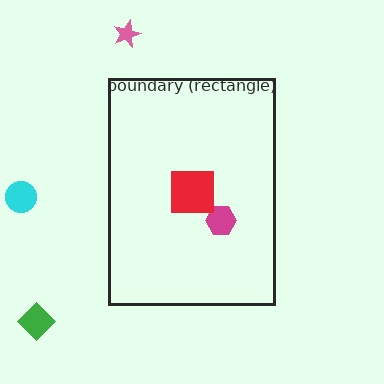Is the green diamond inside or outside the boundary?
Outside.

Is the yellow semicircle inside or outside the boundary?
Inside.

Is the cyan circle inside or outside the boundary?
Outside.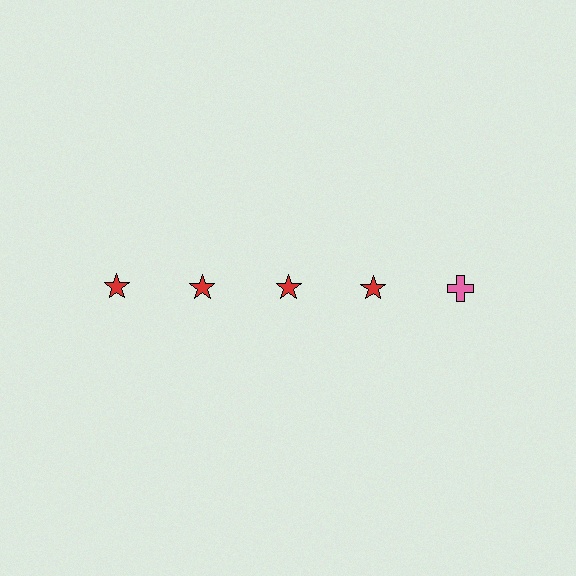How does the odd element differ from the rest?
It differs in both color (pink instead of red) and shape (cross instead of star).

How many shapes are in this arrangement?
There are 5 shapes arranged in a grid pattern.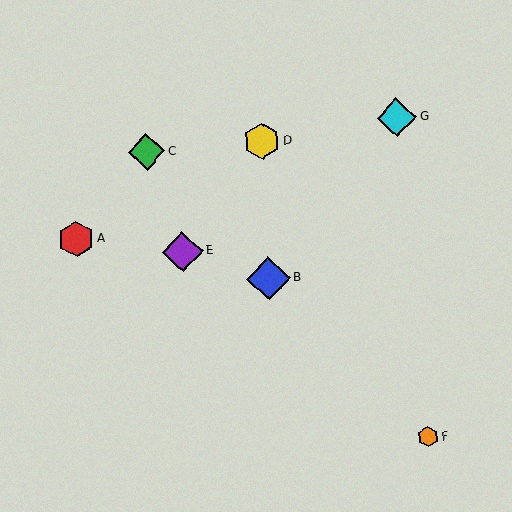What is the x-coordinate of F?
Object F is at x≈428.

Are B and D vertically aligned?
Yes, both are at x≈268.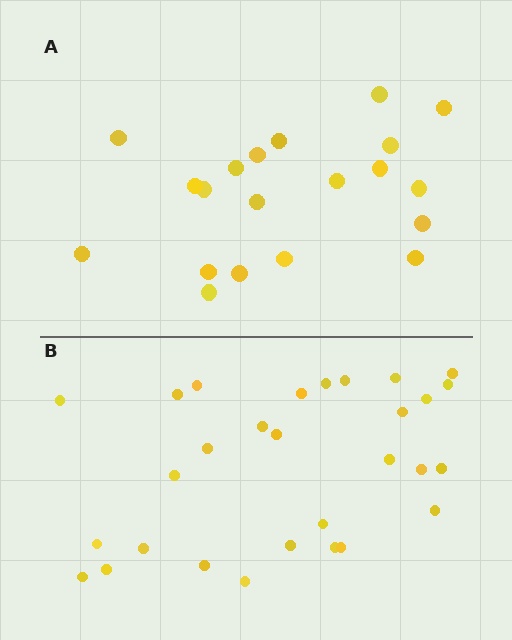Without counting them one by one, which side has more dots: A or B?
Region B (the bottom region) has more dots.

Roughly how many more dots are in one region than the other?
Region B has roughly 8 or so more dots than region A.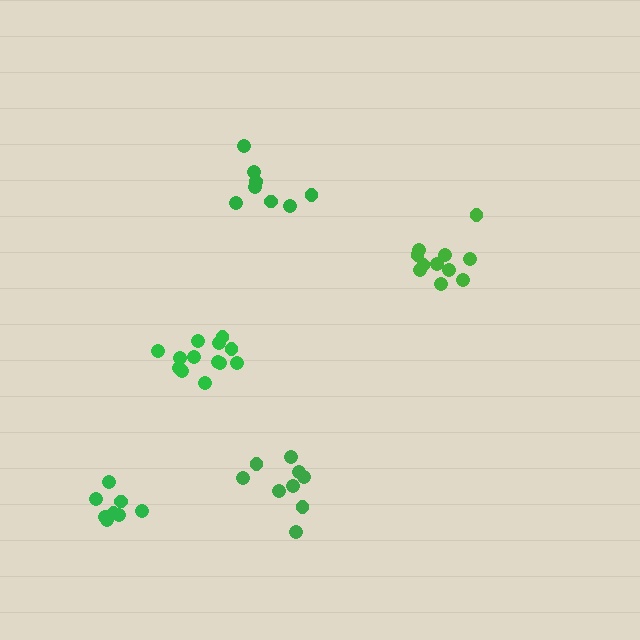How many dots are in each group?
Group 1: 8 dots, Group 2: 8 dots, Group 3: 9 dots, Group 4: 11 dots, Group 5: 13 dots (49 total).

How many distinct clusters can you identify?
There are 5 distinct clusters.